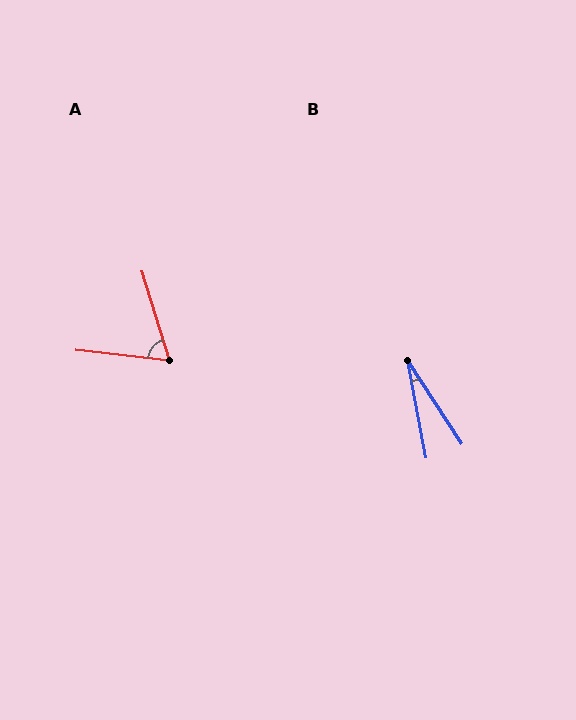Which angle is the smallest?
B, at approximately 22 degrees.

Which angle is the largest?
A, at approximately 66 degrees.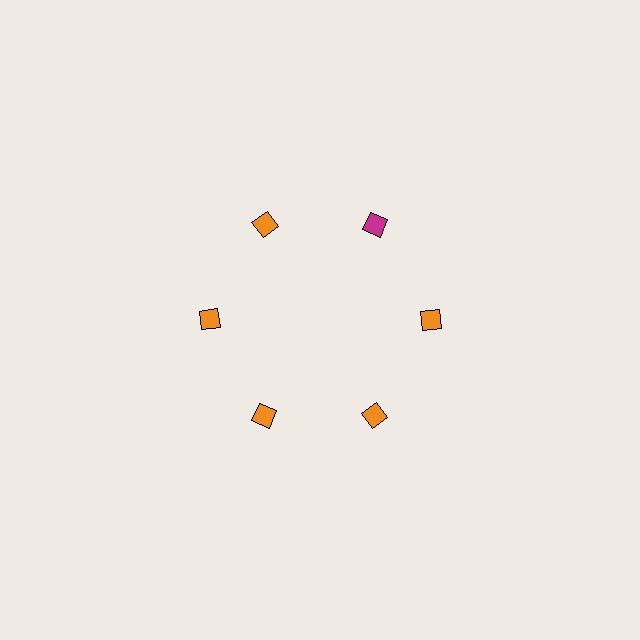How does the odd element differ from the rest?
It has a different color: magenta instead of orange.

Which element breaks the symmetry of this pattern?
The magenta diamond at roughly the 1 o'clock position breaks the symmetry. All other shapes are orange diamonds.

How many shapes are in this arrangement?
There are 6 shapes arranged in a ring pattern.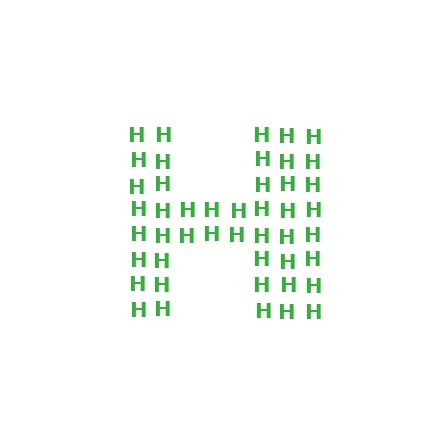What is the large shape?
The large shape is the letter H.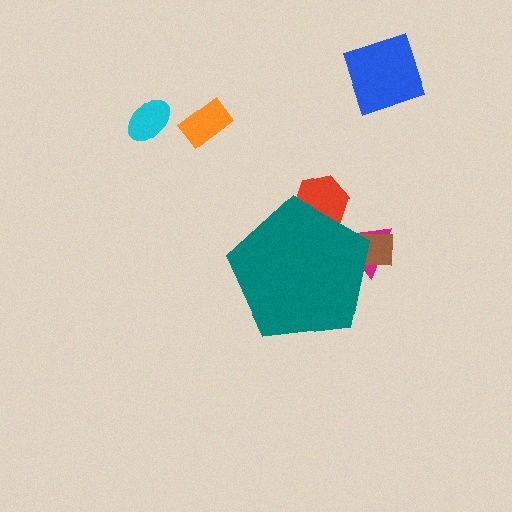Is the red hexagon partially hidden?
Yes, the red hexagon is partially hidden behind the teal pentagon.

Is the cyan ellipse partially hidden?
No, the cyan ellipse is fully visible.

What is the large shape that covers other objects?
A teal pentagon.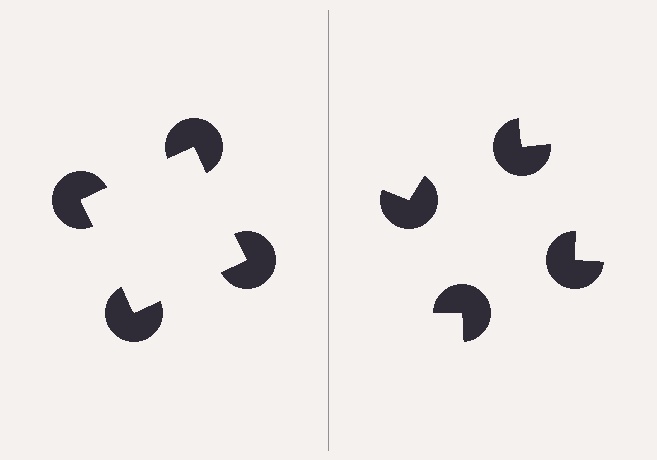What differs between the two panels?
The pac-man discs are positioned identically on both sides; only the wedge orientations differ. On the left they align to a square; on the right they are misaligned.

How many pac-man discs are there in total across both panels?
8 — 4 on each side.